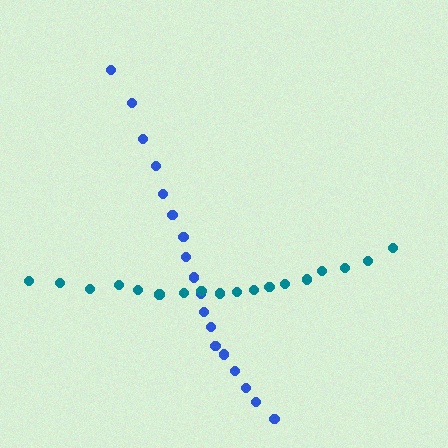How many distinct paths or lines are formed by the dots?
There are 2 distinct paths.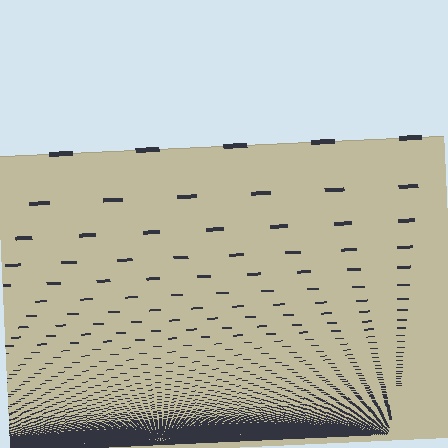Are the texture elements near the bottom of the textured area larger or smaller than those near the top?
Smaller. The gradient is inverted — elements near the bottom are smaller and denser.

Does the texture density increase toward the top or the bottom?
Density increases toward the bottom.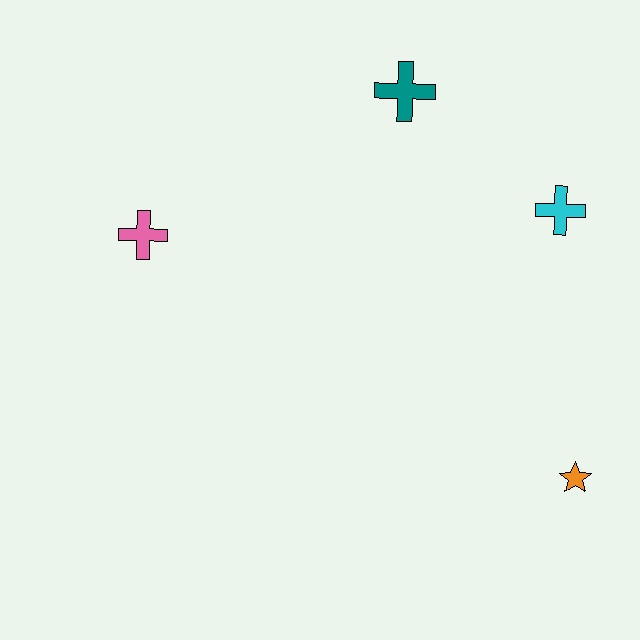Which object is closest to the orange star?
The cyan cross is closest to the orange star.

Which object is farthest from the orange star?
The pink cross is farthest from the orange star.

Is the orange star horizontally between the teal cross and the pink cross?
No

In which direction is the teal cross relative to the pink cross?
The teal cross is to the right of the pink cross.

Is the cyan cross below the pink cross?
No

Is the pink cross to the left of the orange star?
Yes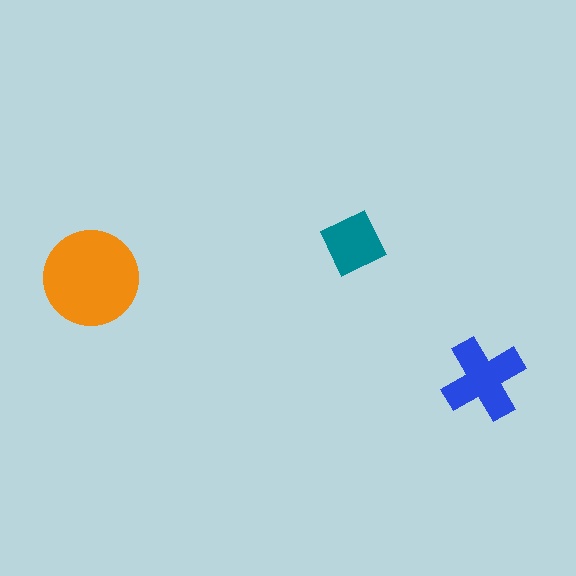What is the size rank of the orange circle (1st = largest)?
1st.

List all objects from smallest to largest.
The teal diamond, the blue cross, the orange circle.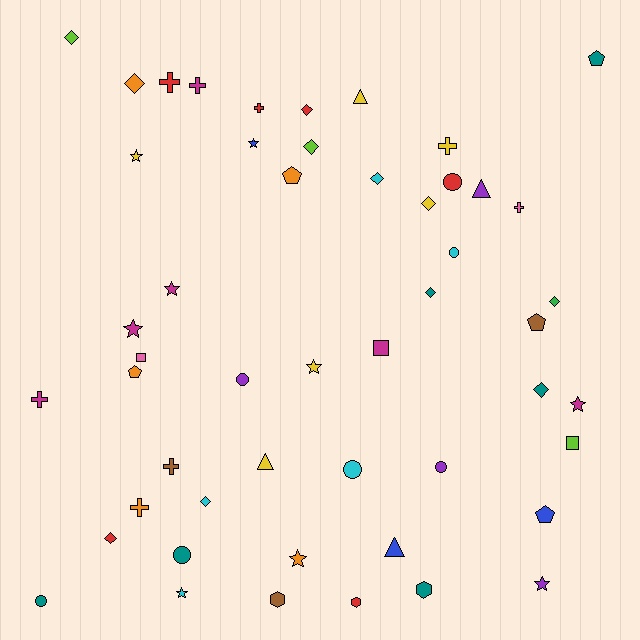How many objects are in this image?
There are 50 objects.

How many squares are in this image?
There are 3 squares.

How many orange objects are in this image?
There are 5 orange objects.